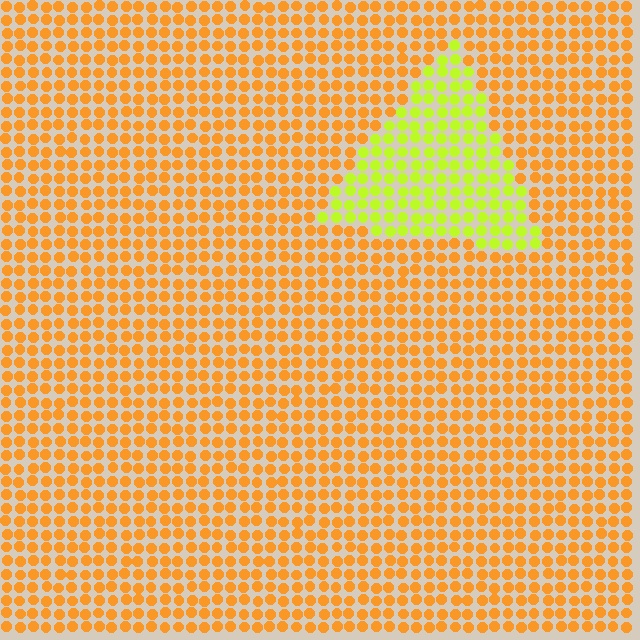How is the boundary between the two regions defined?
The boundary is defined purely by a slight shift in hue (about 46 degrees). Spacing, size, and orientation are identical on both sides.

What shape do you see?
I see a triangle.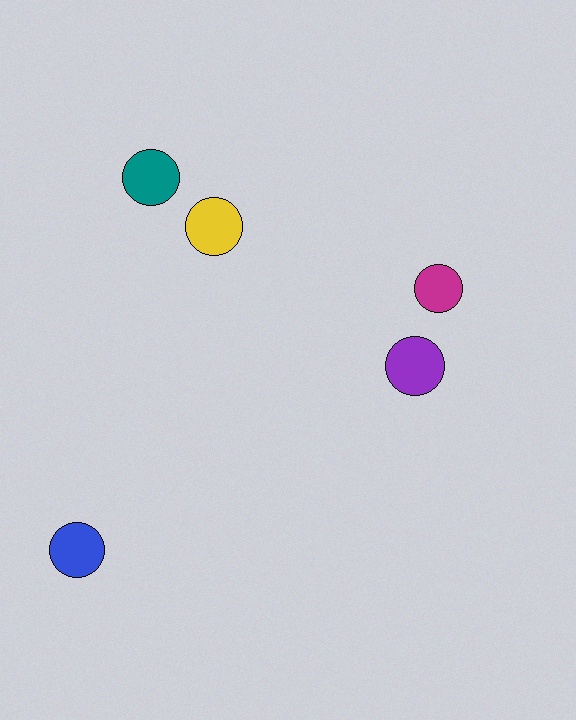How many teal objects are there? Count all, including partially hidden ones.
There is 1 teal object.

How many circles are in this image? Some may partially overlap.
There are 5 circles.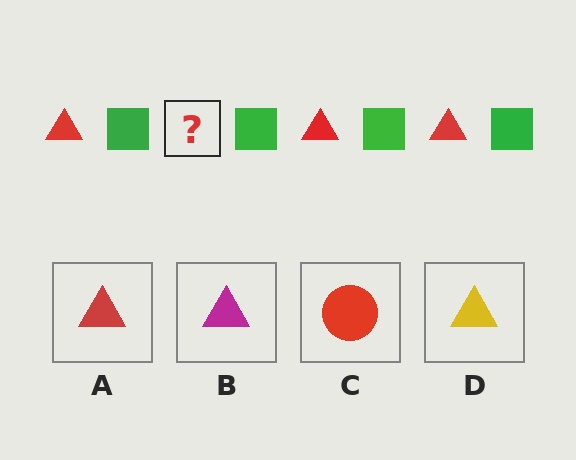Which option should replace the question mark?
Option A.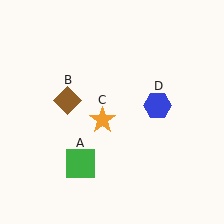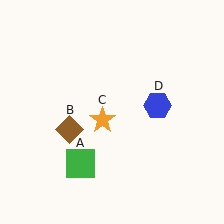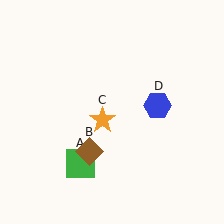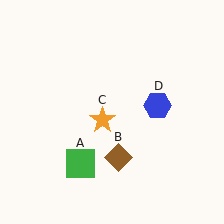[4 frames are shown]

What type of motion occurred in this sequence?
The brown diamond (object B) rotated counterclockwise around the center of the scene.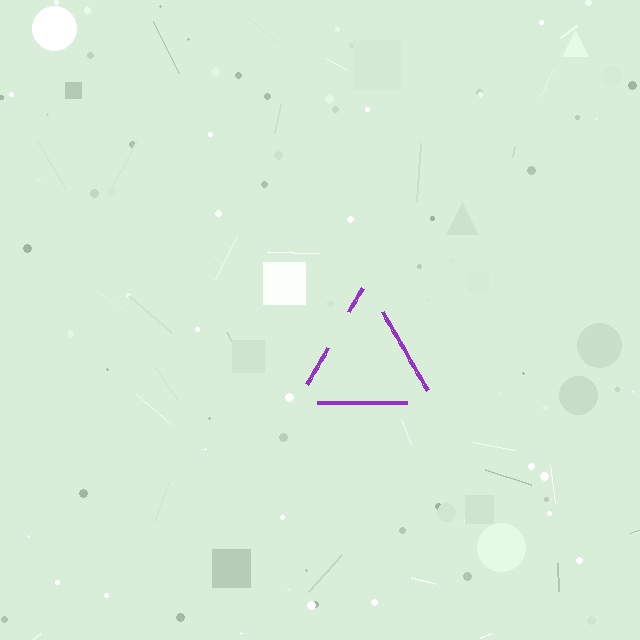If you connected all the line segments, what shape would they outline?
They would outline a triangle.